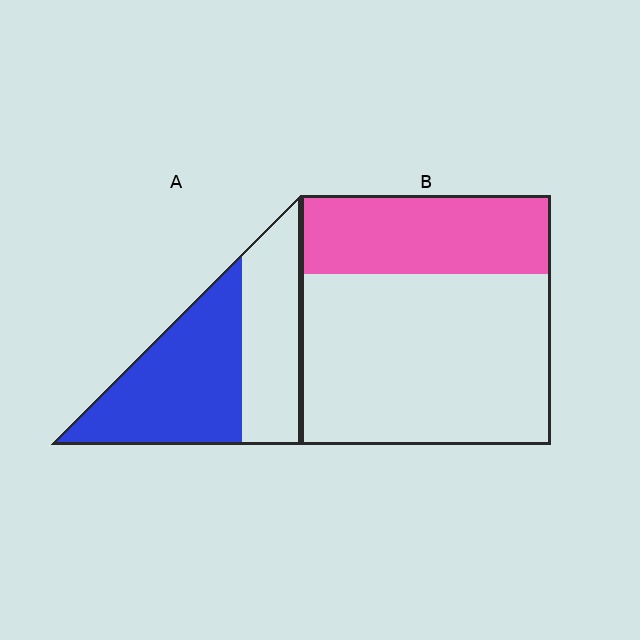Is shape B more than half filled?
No.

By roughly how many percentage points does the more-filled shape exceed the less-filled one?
By roughly 25 percentage points (A over B).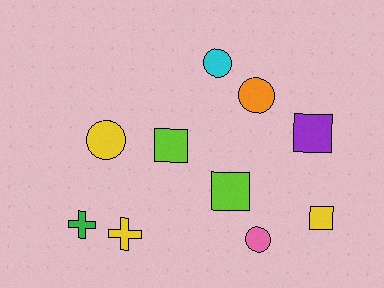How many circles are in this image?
There are 4 circles.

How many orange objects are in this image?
There is 1 orange object.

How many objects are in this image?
There are 10 objects.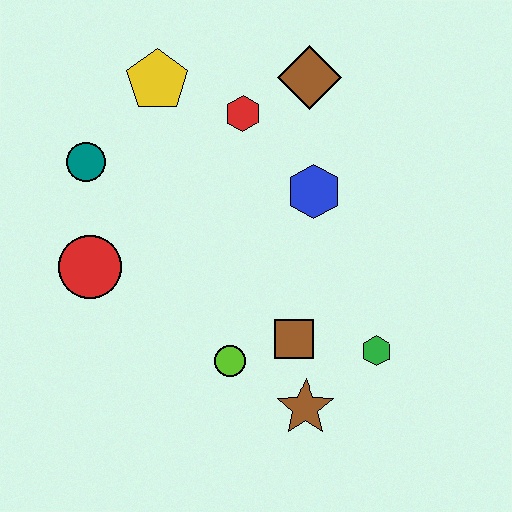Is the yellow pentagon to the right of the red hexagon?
No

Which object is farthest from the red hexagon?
The brown star is farthest from the red hexagon.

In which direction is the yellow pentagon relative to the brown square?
The yellow pentagon is above the brown square.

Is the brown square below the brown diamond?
Yes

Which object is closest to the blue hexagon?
The red hexagon is closest to the blue hexagon.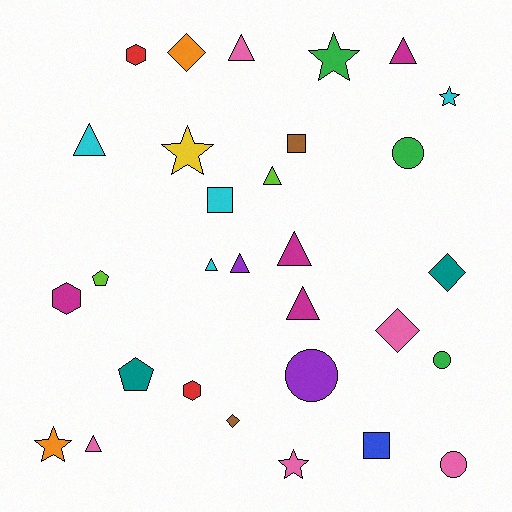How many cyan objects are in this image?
There are 4 cyan objects.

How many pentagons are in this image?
There are 2 pentagons.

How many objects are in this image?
There are 30 objects.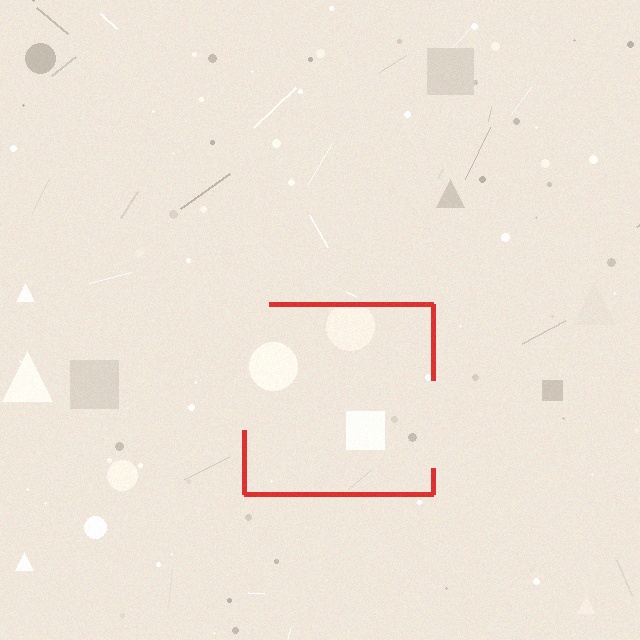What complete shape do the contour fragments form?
The contour fragments form a square.